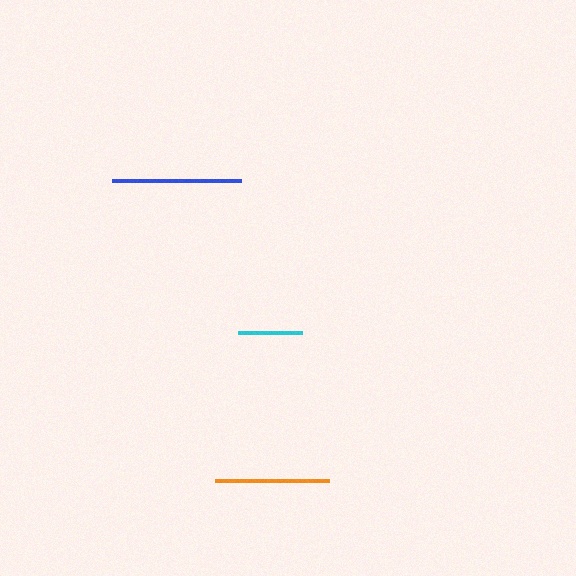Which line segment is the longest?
The blue line is the longest at approximately 129 pixels.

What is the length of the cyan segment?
The cyan segment is approximately 64 pixels long.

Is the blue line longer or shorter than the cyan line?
The blue line is longer than the cyan line.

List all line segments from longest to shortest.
From longest to shortest: blue, orange, cyan.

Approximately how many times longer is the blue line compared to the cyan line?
The blue line is approximately 2.0 times the length of the cyan line.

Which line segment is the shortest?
The cyan line is the shortest at approximately 64 pixels.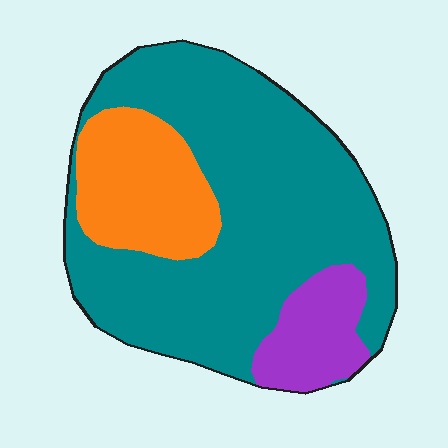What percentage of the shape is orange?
Orange covers roughly 20% of the shape.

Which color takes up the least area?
Purple, at roughly 10%.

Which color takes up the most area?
Teal, at roughly 70%.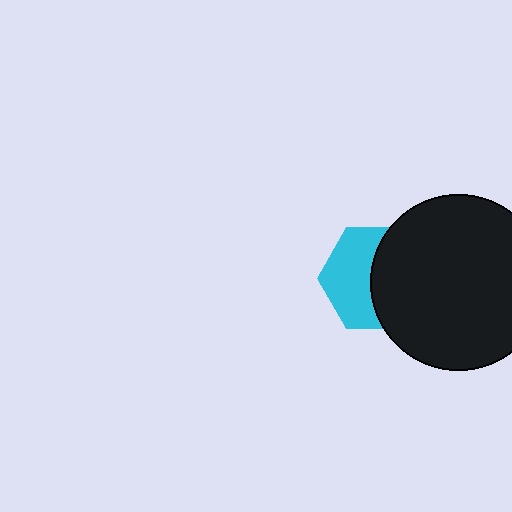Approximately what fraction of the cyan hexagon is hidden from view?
Roughly 50% of the cyan hexagon is hidden behind the black circle.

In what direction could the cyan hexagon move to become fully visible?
The cyan hexagon could move left. That would shift it out from behind the black circle entirely.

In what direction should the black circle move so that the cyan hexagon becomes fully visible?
The black circle should move right. That is the shortest direction to clear the overlap and leave the cyan hexagon fully visible.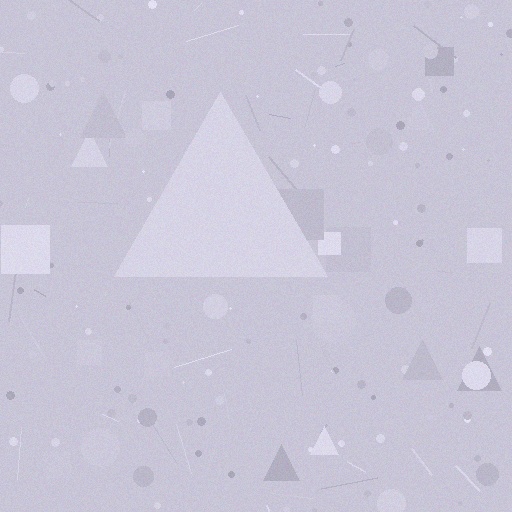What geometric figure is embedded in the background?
A triangle is embedded in the background.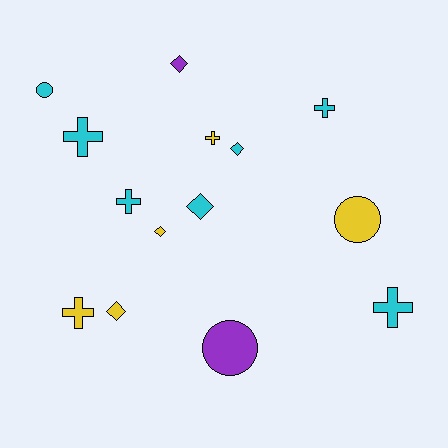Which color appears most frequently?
Cyan, with 7 objects.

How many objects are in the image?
There are 14 objects.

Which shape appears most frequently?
Cross, with 6 objects.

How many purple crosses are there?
There are no purple crosses.